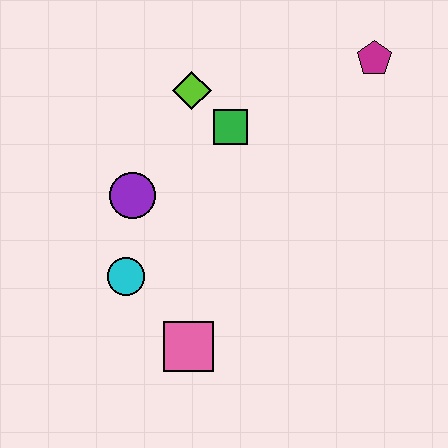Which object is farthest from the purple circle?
The magenta pentagon is farthest from the purple circle.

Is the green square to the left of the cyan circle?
No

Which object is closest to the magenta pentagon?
The green square is closest to the magenta pentagon.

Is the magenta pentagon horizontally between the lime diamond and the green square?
No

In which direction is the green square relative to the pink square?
The green square is above the pink square.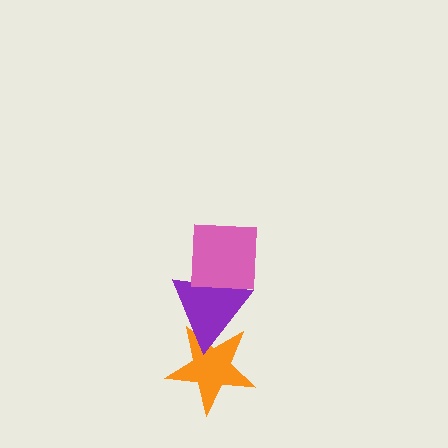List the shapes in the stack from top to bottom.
From top to bottom: the pink square, the purple triangle, the orange star.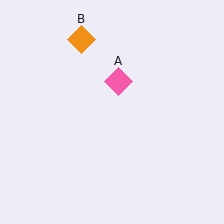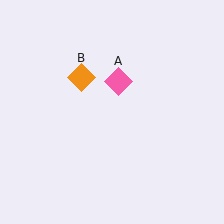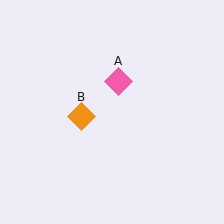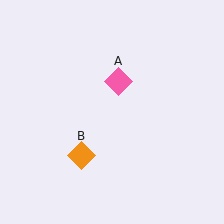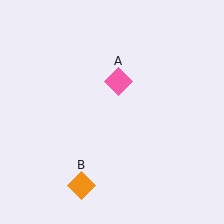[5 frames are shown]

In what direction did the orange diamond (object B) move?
The orange diamond (object B) moved down.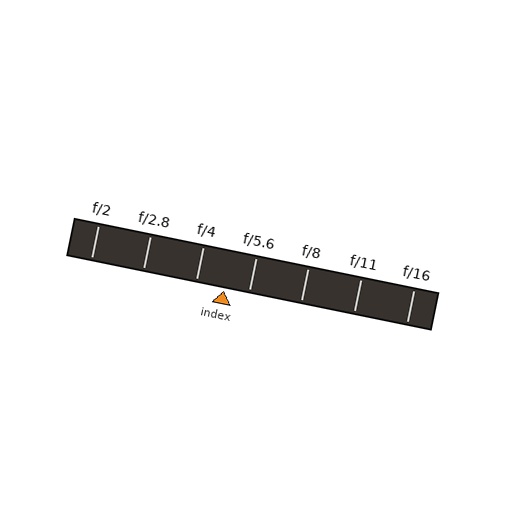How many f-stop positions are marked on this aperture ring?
There are 7 f-stop positions marked.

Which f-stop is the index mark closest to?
The index mark is closest to f/5.6.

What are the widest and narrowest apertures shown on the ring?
The widest aperture shown is f/2 and the narrowest is f/16.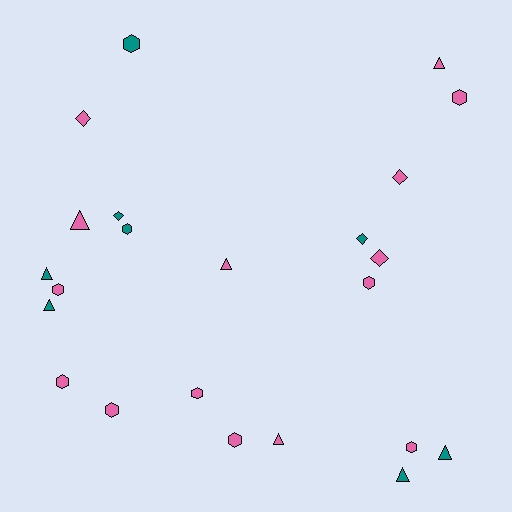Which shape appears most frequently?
Hexagon, with 10 objects.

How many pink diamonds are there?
There are 3 pink diamonds.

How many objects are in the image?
There are 23 objects.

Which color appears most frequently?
Pink, with 15 objects.